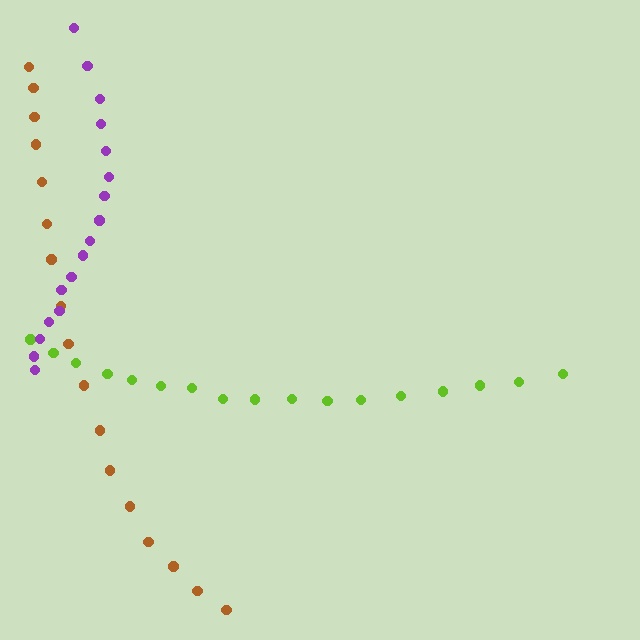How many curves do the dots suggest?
There are 3 distinct paths.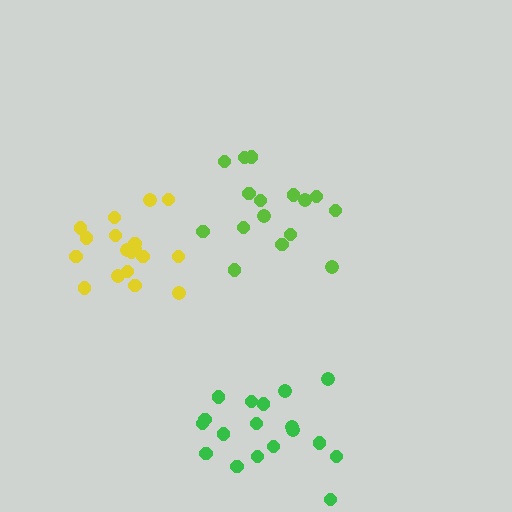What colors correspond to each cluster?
The clusters are colored: lime, green, yellow.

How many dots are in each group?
Group 1: 16 dots, Group 2: 18 dots, Group 3: 18 dots (52 total).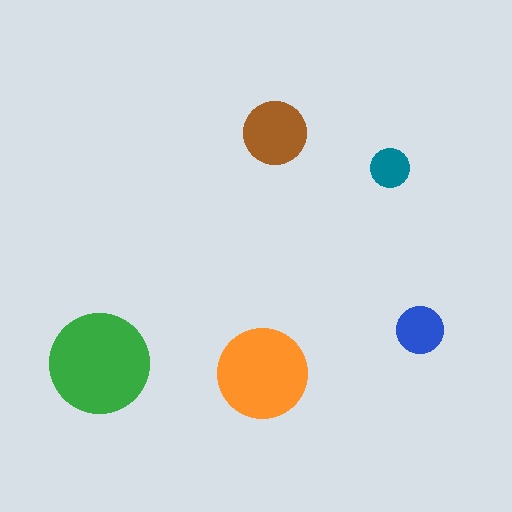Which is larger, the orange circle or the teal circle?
The orange one.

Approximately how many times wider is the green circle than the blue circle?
About 2 times wider.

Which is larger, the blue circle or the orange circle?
The orange one.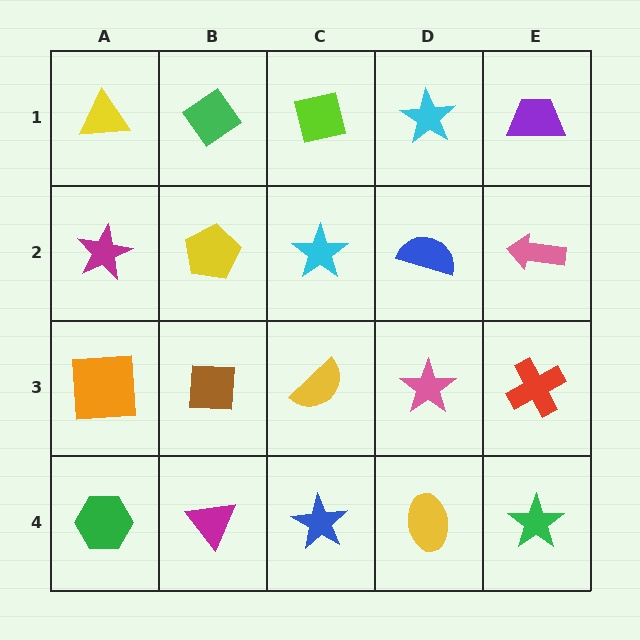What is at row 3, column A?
An orange square.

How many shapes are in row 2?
5 shapes.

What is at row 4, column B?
A magenta triangle.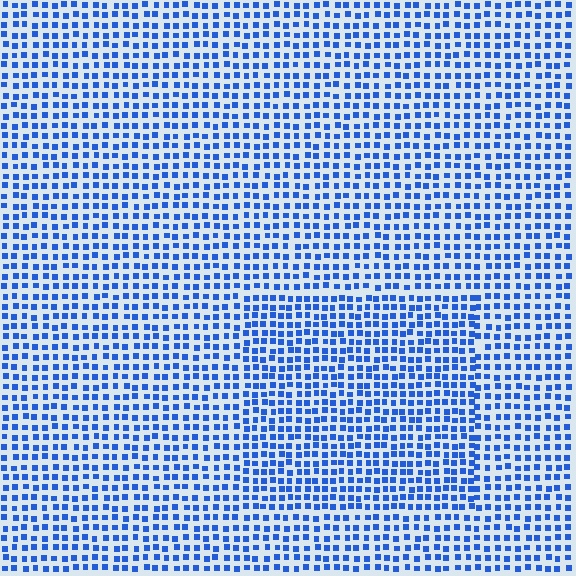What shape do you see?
I see a rectangle.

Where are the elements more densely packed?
The elements are more densely packed inside the rectangle boundary.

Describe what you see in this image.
The image contains small blue elements arranged at two different densities. A rectangle-shaped region is visible where the elements are more densely packed than the surrounding area.